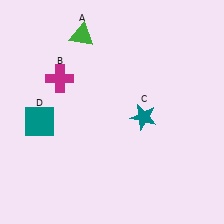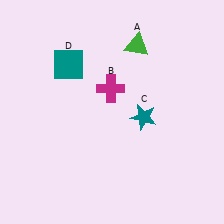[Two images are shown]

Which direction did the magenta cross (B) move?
The magenta cross (B) moved right.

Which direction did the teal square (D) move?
The teal square (D) moved up.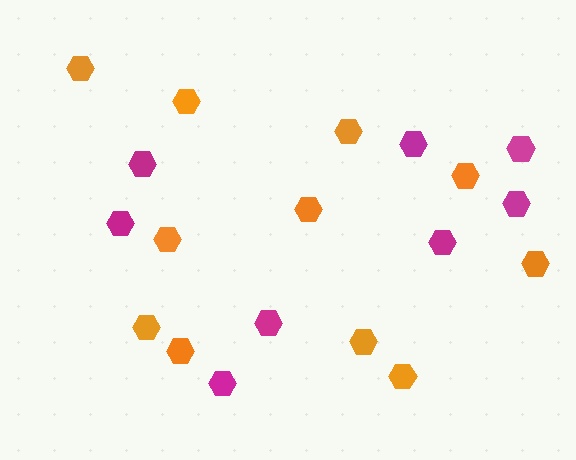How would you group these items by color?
There are 2 groups: one group of orange hexagons (11) and one group of magenta hexagons (8).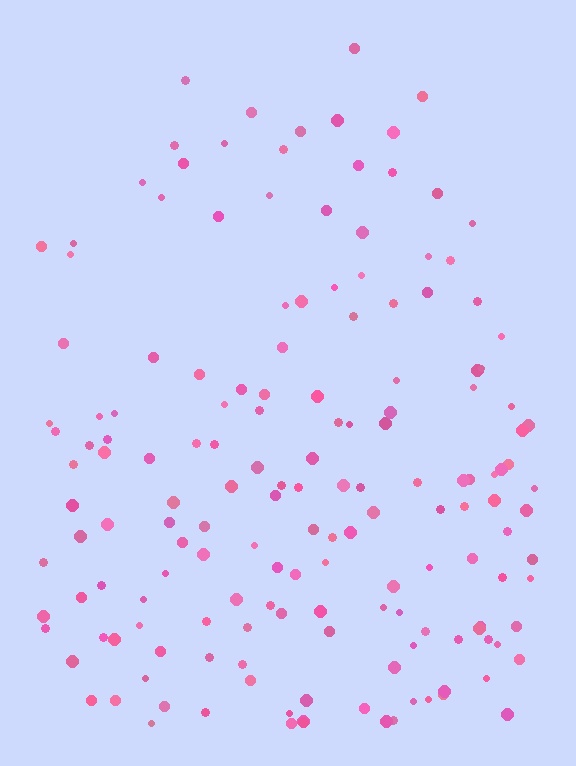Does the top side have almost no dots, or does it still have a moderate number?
Still a moderate number, just noticeably fewer than the bottom.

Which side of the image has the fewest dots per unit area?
The top.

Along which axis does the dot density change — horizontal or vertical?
Vertical.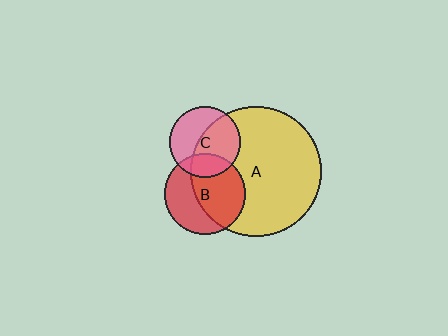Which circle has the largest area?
Circle A (yellow).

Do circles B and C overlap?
Yes.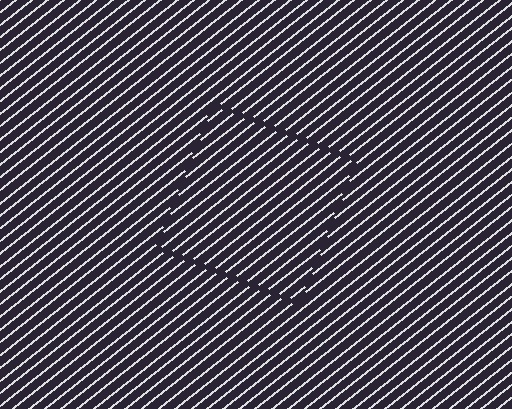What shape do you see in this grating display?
An illusory square. The interior of the shape contains the same grating, shifted by half a period — the contour is defined by the phase discontinuity where line-ends from the inner and outer gratings abut.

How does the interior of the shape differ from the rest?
The interior of the shape contains the same grating, shifted by half a period — the contour is defined by the phase discontinuity where line-ends from the inner and outer gratings abut.